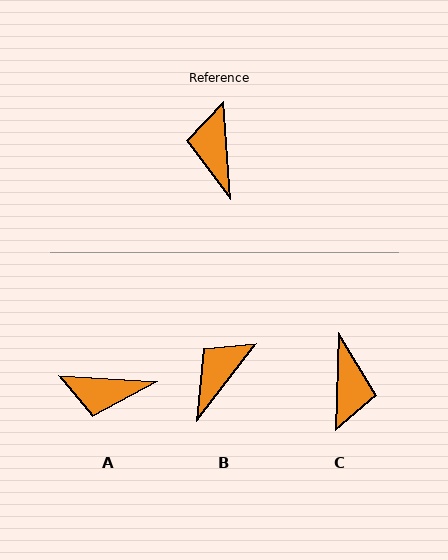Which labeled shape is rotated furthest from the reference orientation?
C, about 174 degrees away.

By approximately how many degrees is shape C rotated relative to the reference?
Approximately 174 degrees counter-clockwise.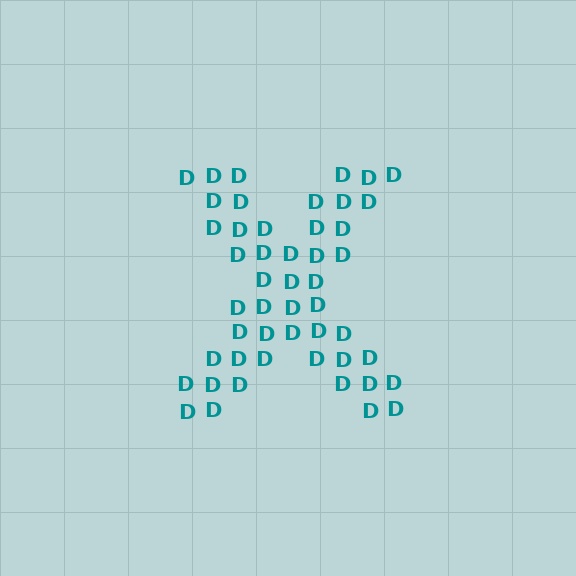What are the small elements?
The small elements are letter D's.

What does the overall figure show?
The overall figure shows the letter X.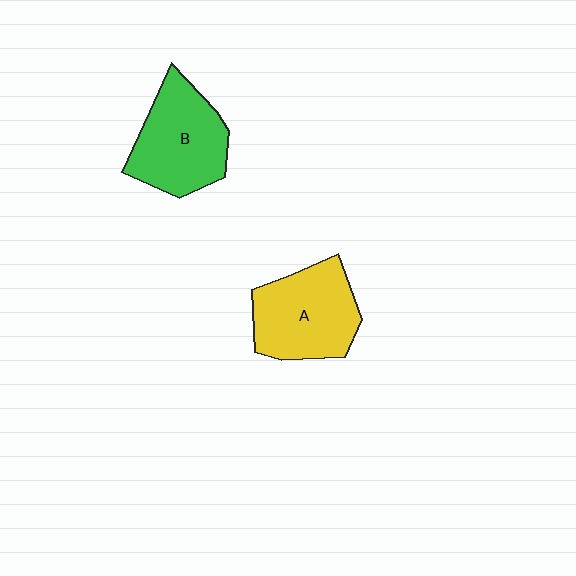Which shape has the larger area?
Shape A (yellow).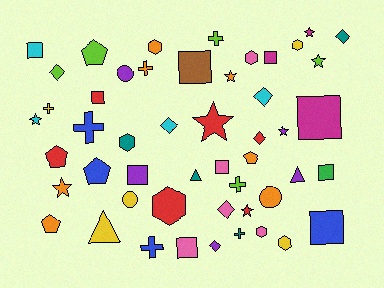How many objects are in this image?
There are 50 objects.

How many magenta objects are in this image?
There are 3 magenta objects.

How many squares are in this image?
There are 10 squares.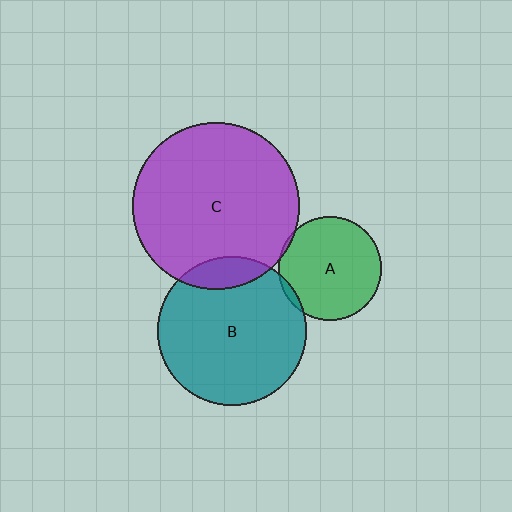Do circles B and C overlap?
Yes.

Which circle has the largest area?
Circle C (purple).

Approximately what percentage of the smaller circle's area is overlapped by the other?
Approximately 10%.